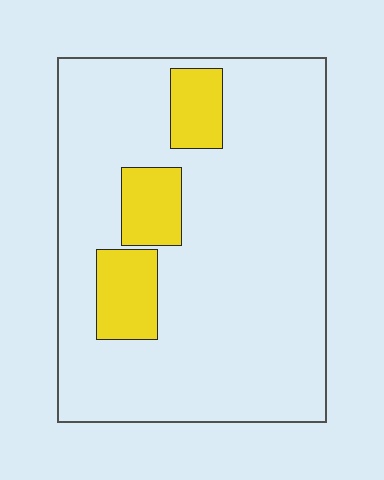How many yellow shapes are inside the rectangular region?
3.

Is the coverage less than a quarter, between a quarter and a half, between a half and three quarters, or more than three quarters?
Less than a quarter.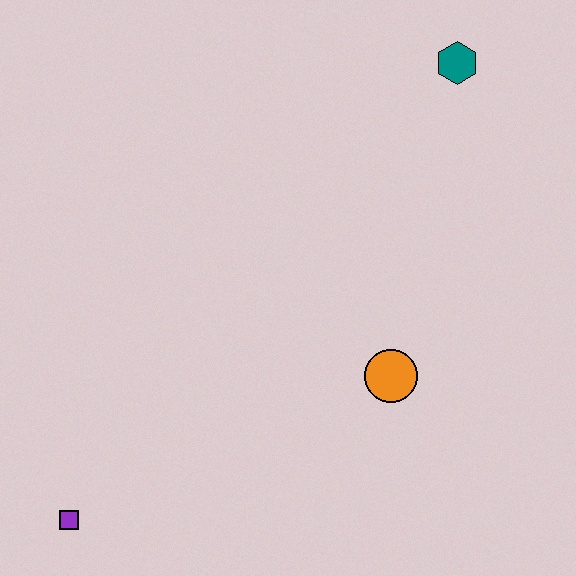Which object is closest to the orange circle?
The teal hexagon is closest to the orange circle.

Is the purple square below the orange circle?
Yes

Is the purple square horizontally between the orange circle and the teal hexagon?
No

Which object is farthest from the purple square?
The teal hexagon is farthest from the purple square.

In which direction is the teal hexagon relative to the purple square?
The teal hexagon is above the purple square.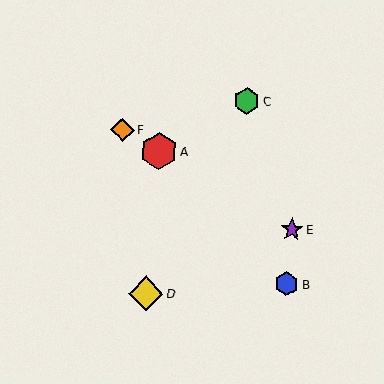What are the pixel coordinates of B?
Object B is at (287, 284).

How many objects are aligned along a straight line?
3 objects (A, E, F) are aligned along a straight line.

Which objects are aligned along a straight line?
Objects A, E, F are aligned along a straight line.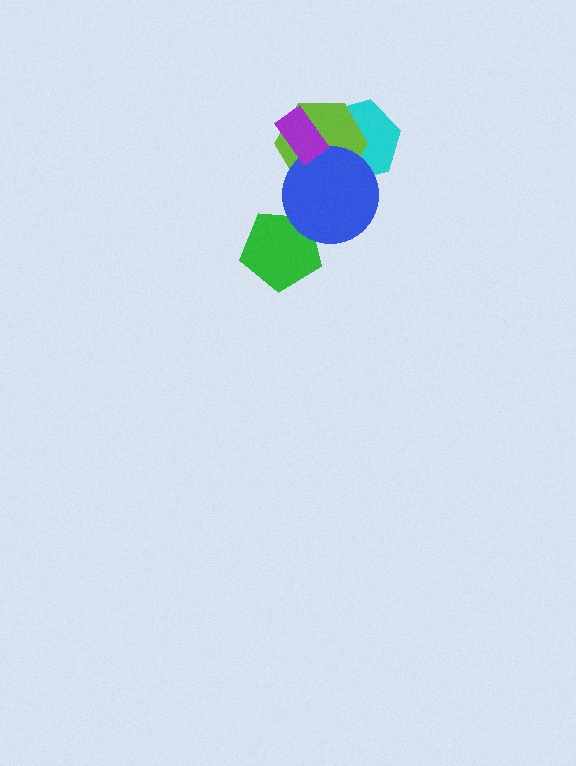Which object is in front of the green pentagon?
The blue circle is in front of the green pentagon.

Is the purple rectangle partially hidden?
No, no other shape covers it.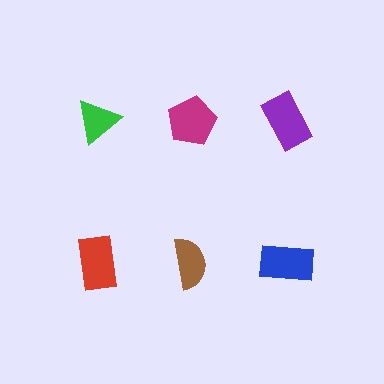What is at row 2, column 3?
A blue rectangle.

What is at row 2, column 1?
A red rectangle.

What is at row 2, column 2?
A brown semicircle.